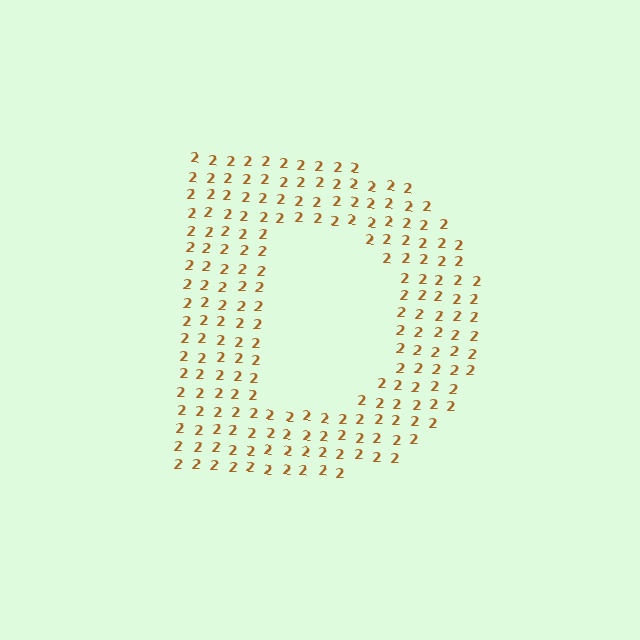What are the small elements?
The small elements are digit 2's.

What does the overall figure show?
The overall figure shows the letter D.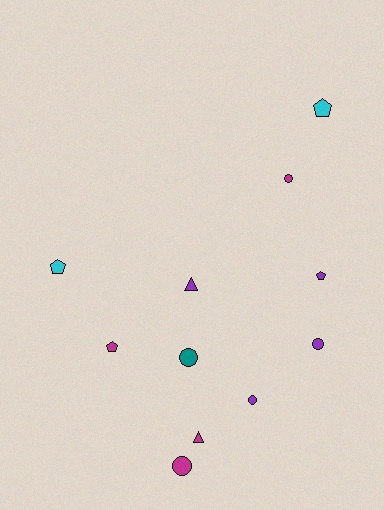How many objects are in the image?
There are 11 objects.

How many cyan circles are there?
There are no cyan circles.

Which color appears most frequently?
Purple, with 4 objects.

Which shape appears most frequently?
Circle, with 5 objects.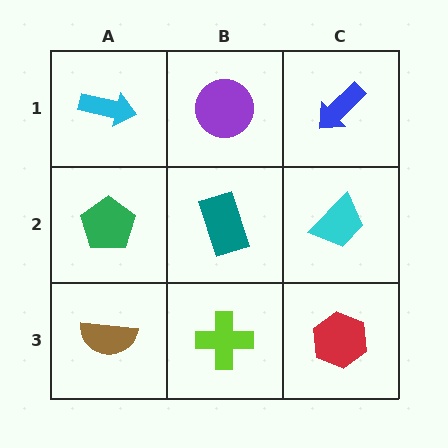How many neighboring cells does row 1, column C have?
2.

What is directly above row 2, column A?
A cyan arrow.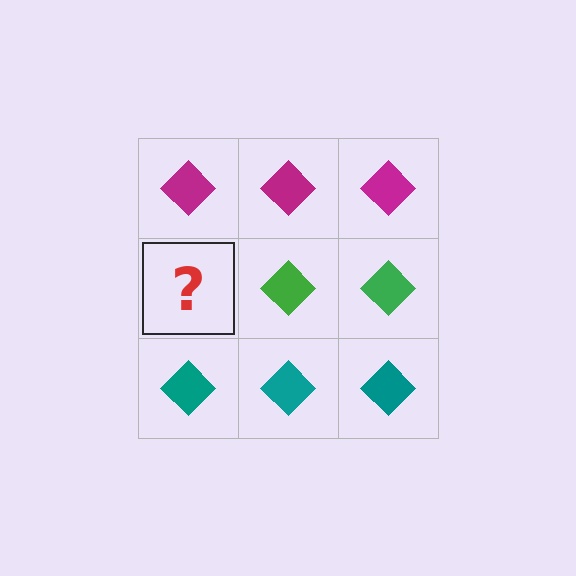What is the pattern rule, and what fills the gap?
The rule is that each row has a consistent color. The gap should be filled with a green diamond.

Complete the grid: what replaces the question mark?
The question mark should be replaced with a green diamond.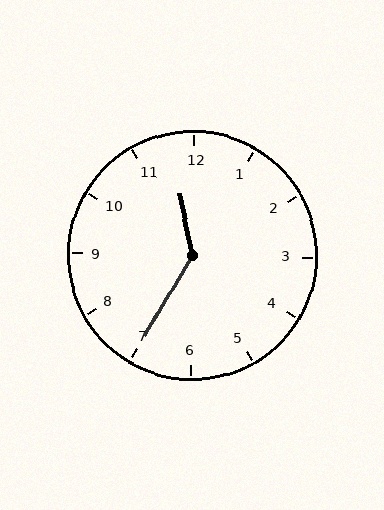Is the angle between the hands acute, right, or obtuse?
It is obtuse.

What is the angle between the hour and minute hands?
Approximately 138 degrees.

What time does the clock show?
11:35.